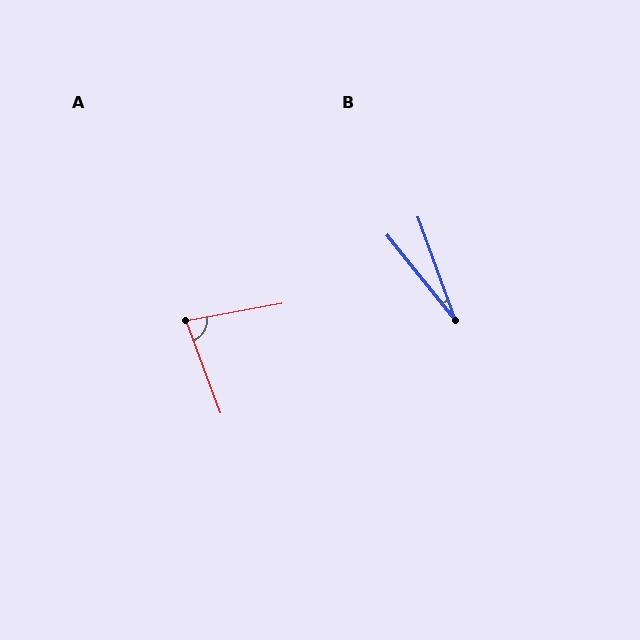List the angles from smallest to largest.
B (19°), A (79°).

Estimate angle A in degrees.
Approximately 79 degrees.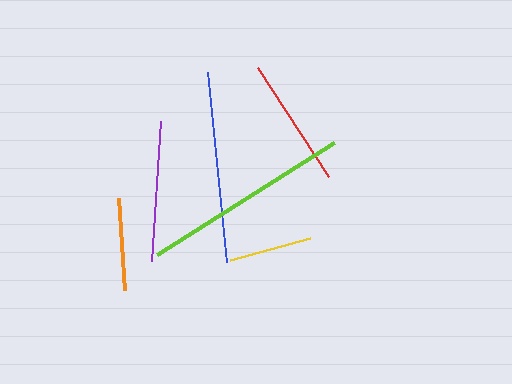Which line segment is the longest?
The lime line is the longest at approximately 209 pixels.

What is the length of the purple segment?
The purple segment is approximately 140 pixels long.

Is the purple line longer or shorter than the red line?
The purple line is longer than the red line.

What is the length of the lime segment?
The lime segment is approximately 209 pixels long.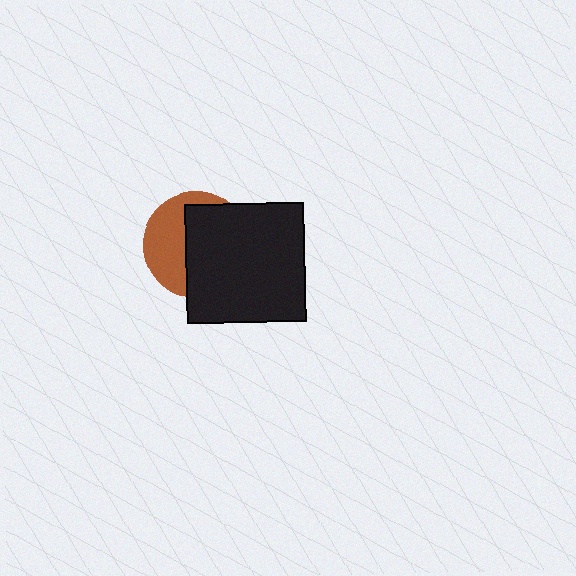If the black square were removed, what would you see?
You would see the complete brown circle.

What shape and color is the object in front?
The object in front is a black square.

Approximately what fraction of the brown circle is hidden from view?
Roughly 59% of the brown circle is hidden behind the black square.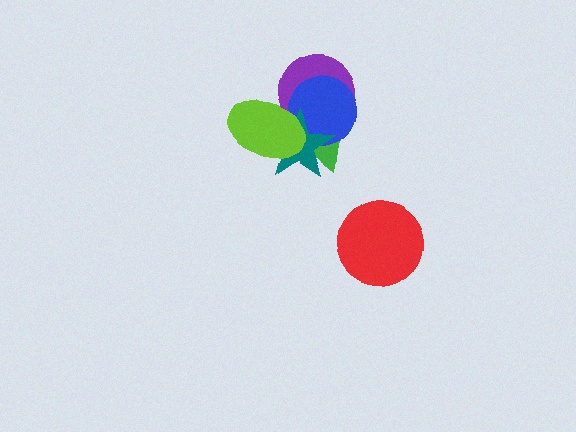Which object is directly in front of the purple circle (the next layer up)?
The green triangle is directly in front of the purple circle.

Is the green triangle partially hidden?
Yes, it is partially covered by another shape.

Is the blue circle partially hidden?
Yes, it is partially covered by another shape.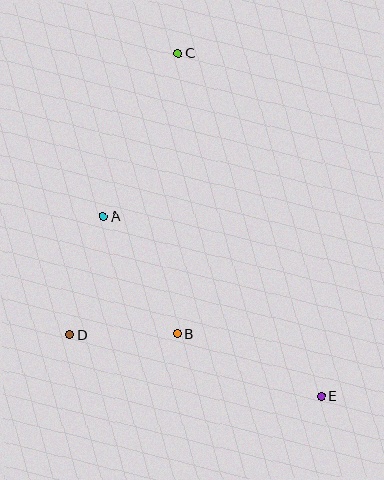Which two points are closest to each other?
Points B and D are closest to each other.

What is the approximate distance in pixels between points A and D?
The distance between A and D is approximately 124 pixels.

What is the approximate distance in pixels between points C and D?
The distance between C and D is approximately 302 pixels.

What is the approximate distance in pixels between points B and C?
The distance between B and C is approximately 281 pixels.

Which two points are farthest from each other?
Points C and E are farthest from each other.